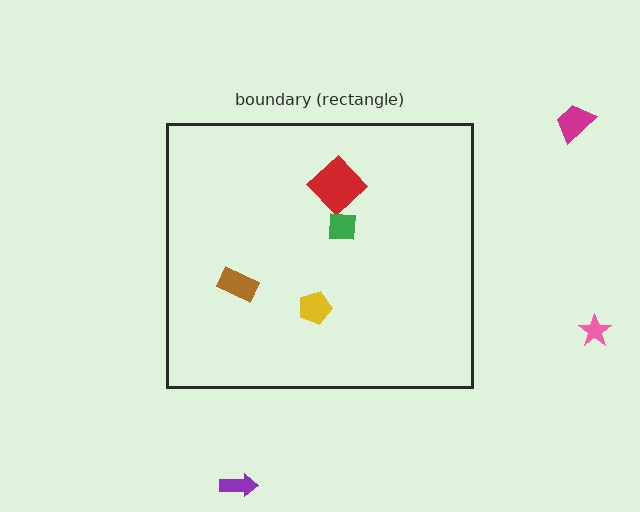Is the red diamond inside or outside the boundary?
Inside.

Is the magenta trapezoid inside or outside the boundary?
Outside.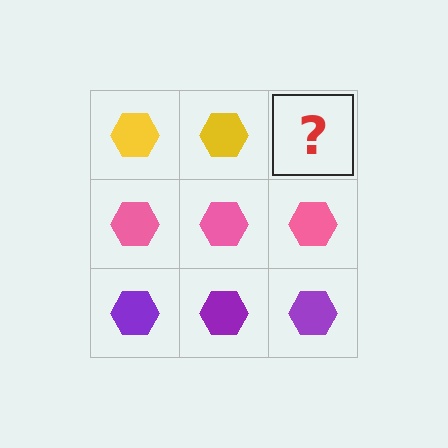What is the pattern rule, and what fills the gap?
The rule is that each row has a consistent color. The gap should be filled with a yellow hexagon.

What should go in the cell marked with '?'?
The missing cell should contain a yellow hexagon.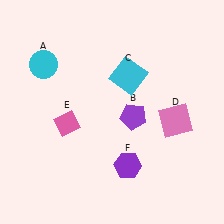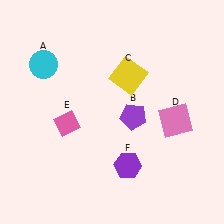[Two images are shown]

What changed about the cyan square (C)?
In Image 1, C is cyan. In Image 2, it changed to yellow.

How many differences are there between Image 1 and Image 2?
There is 1 difference between the two images.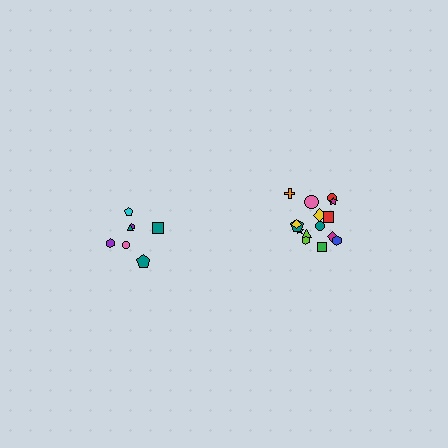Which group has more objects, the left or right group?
The right group.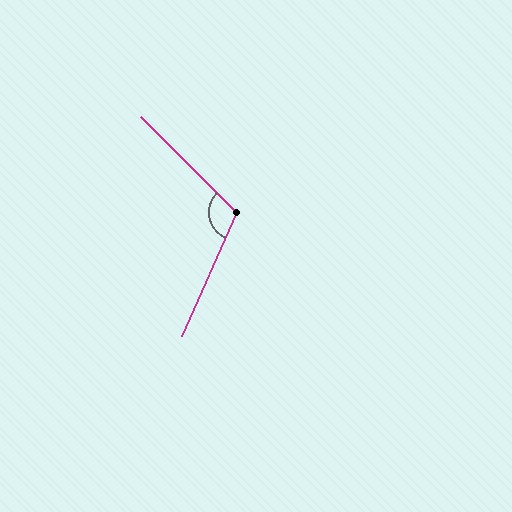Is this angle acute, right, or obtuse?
It is obtuse.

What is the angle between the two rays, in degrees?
Approximately 111 degrees.